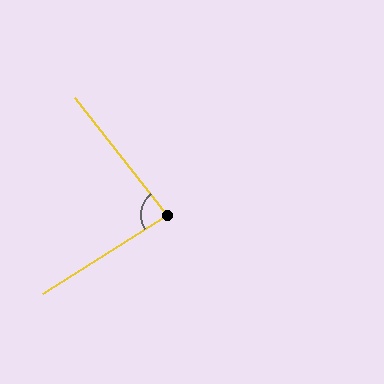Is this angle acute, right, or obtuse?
It is acute.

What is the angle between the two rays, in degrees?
Approximately 84 degrees.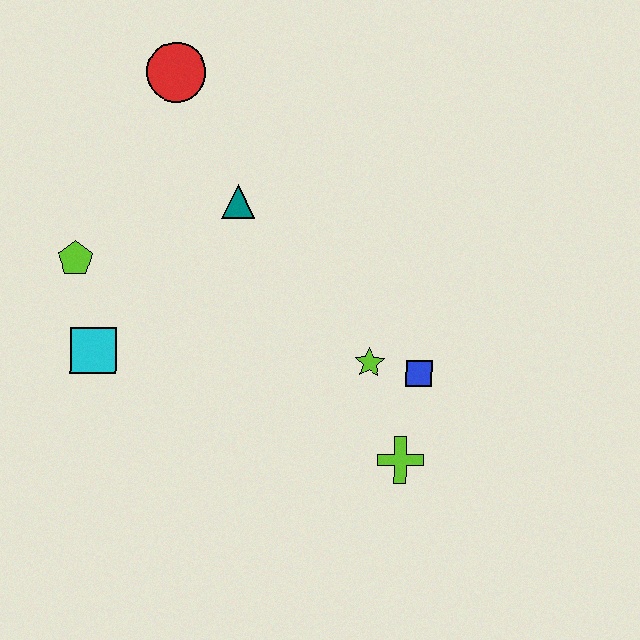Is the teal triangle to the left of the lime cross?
Yes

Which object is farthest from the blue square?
The red circle is farthest from the blue square.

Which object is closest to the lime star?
The blue square is closest to the lime star.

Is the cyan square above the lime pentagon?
No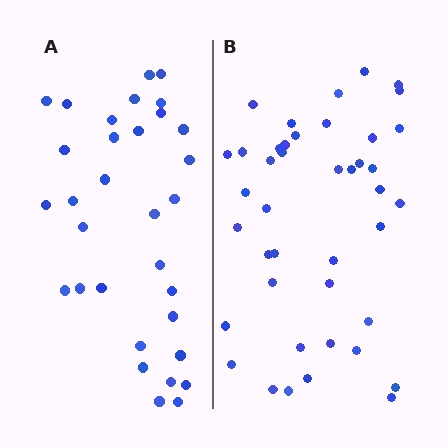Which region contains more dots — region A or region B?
Region B (the right region) has more dots.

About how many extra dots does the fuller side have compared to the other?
Region B has roughly 10 or so more dots than region A.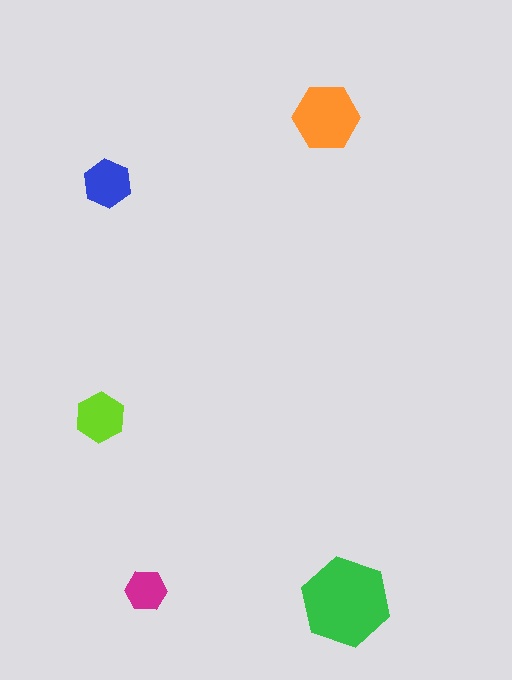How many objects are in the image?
There are 5 objects in the image.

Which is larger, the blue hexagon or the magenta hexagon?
The blue one.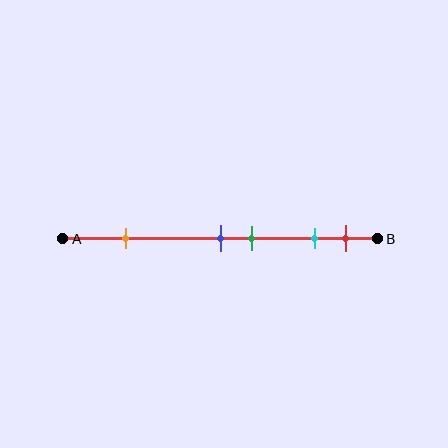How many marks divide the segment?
There are 5 marks dividing the segment.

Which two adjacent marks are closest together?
The blue and green marks are the closest adjacent pair.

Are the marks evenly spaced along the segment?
No, the marks are not evenly spaced.